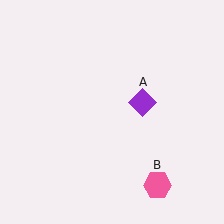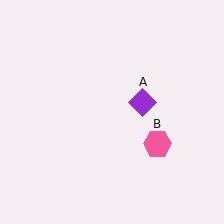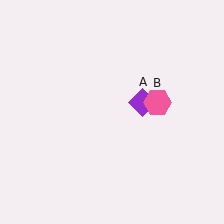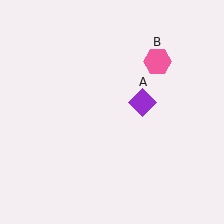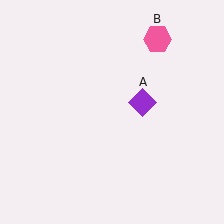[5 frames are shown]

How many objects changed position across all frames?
1 object changed position: pink hexagon (object B).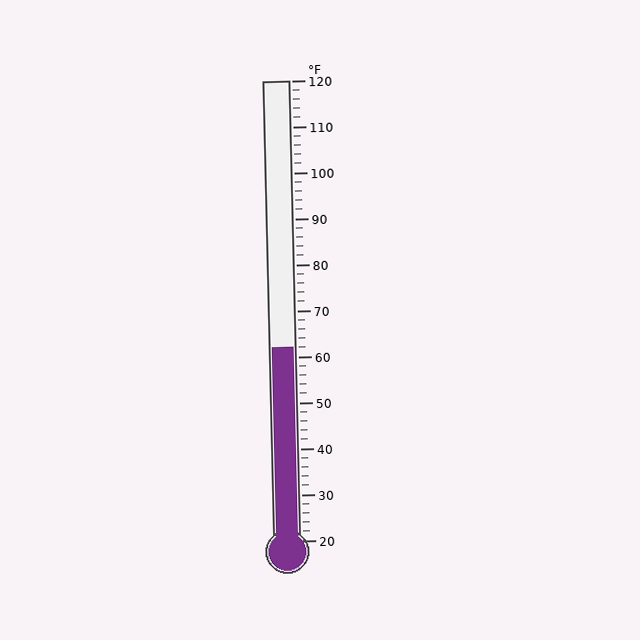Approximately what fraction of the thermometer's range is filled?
The thermometer is filled to approximately 40% of its range.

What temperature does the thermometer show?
The thermometer shows approximately 62°F.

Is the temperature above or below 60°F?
The temperature is above 60°F.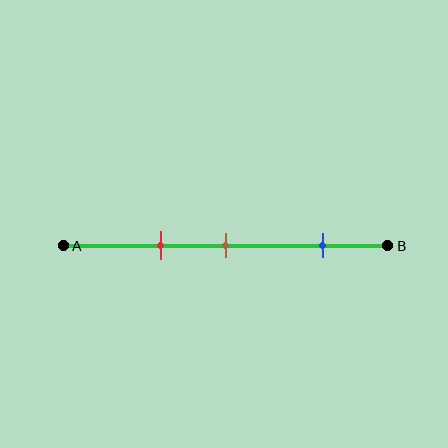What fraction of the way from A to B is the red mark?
The red mark is approximately 30% (0.3) of the way from A to B.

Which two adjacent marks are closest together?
The red and brown marks are the closest adjacent pair.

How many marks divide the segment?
There are 3 marks dividing the segment.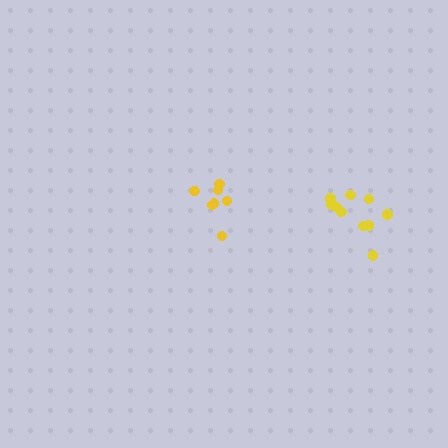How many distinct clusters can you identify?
There are 2 distinct clusters.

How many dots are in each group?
Group 1: 7 dots, Group 2: 10 dots (17 total).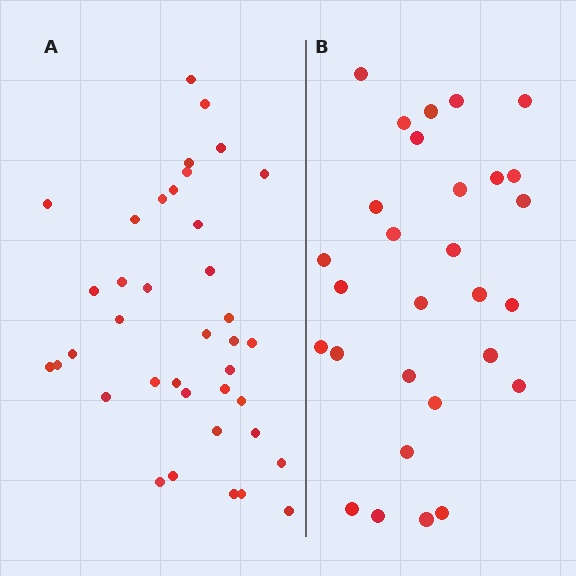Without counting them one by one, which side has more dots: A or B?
Region A (the left region) has more dots.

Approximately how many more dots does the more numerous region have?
Region A has roughly 8 or so more dots than region B.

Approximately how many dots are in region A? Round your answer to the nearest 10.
About 40 dots. (The exact count is 38, which rounds to 40.)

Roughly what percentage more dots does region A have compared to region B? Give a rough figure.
About 30% more.